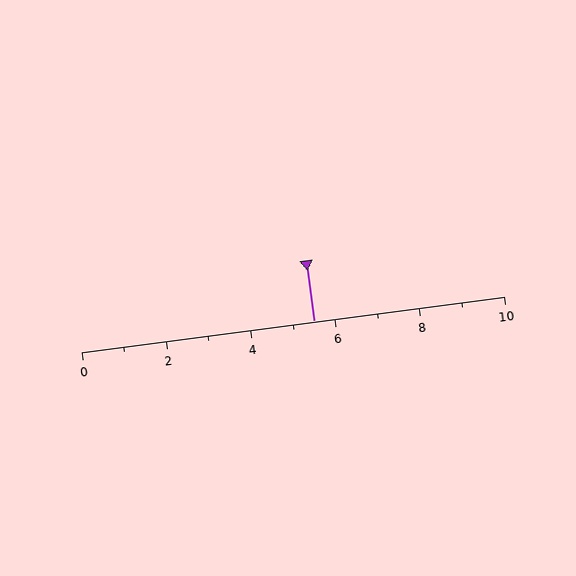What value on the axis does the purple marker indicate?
The marker indicates approximately 5.5.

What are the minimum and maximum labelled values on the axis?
The axis runs from 0 to 10.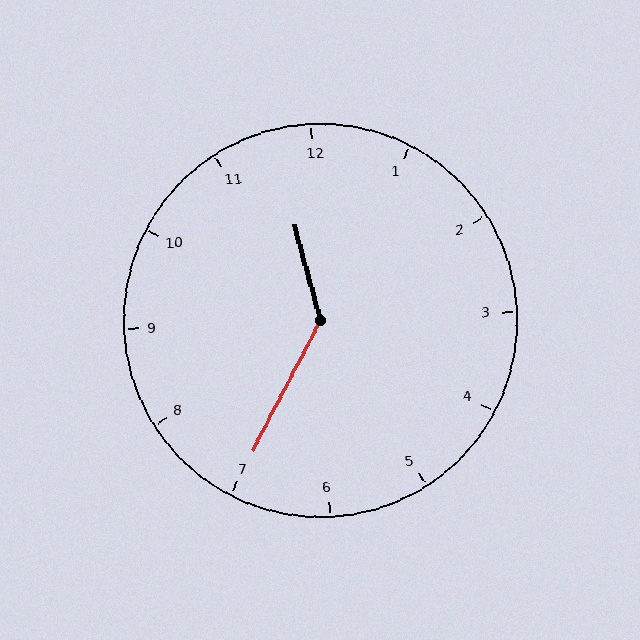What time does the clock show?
11:35.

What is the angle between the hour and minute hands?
Approximately 138 degrees.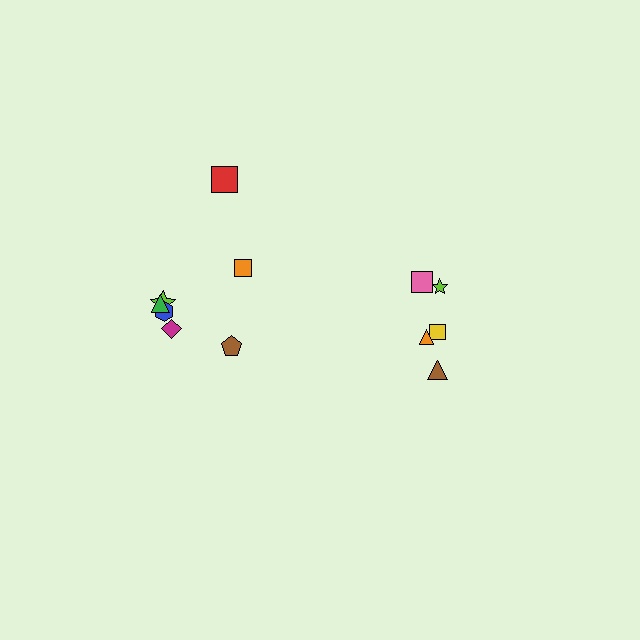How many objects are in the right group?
There are 5 objects.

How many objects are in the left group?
There are 7 objects.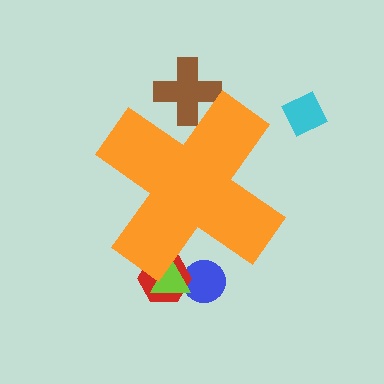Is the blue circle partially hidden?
Yes, the blue circle is partially hidden behind the orange cross.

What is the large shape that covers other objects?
An orange cross.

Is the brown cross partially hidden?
Yes, the brown cross is partially hidden behind the orange cross.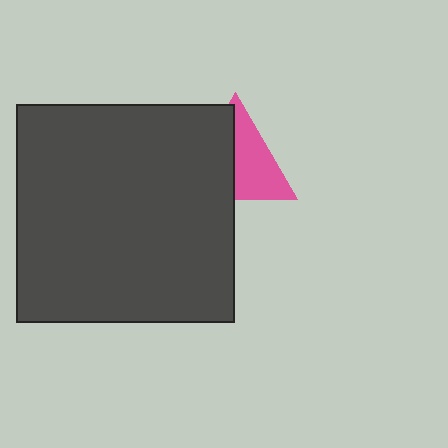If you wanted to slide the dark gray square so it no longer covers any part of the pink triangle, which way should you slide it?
Slide it left — that is the most direct way to separate the two shapes.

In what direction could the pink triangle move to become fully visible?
The pink triangle could move right. That would shift it out from behind the dark gray square entirely.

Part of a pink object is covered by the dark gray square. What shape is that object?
It is a triangle.